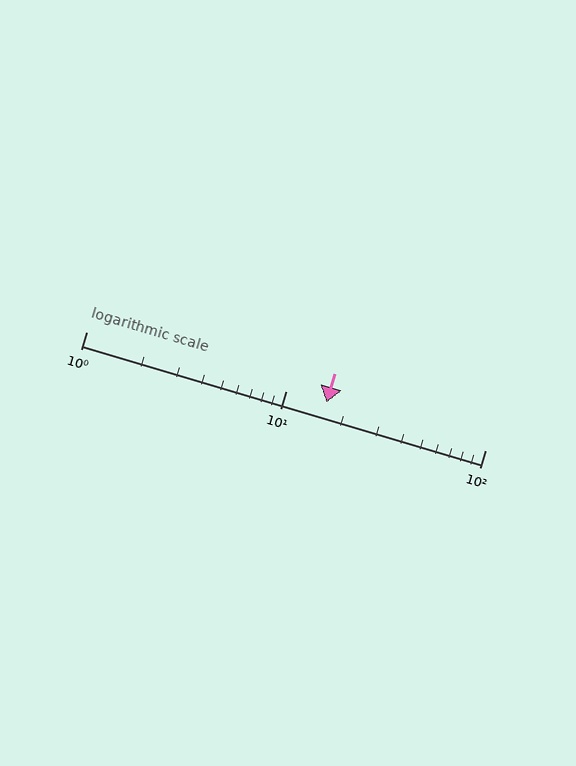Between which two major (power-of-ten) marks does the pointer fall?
The pointer is between 10 and 100.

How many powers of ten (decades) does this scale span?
The scale spans 2 decades, from 1 to 100.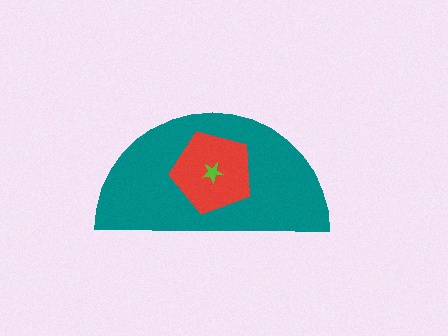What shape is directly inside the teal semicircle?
The red pentagon.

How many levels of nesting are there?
3.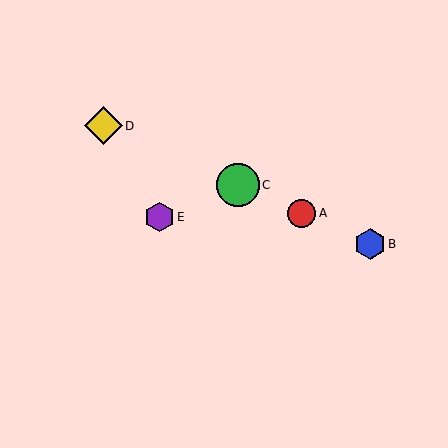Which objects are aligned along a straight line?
Objects A, B, C, D are aligned along a straight line.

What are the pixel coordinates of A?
Object A is at (302, 213).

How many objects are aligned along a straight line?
4 objects (A, B, C, D) are aligned along a straight line.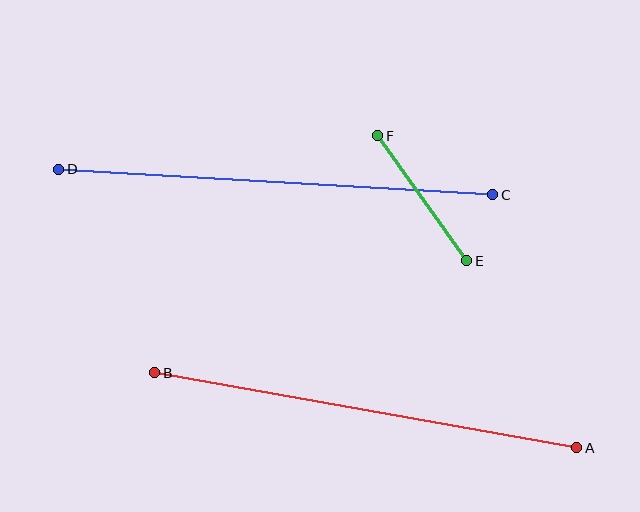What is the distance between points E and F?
The distance is approximately 154 pixels.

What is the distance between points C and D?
The distance is approximately 435 pixels.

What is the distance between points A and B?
The distance is approximately 429 pixels.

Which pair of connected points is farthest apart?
Points C and D are farthest apart.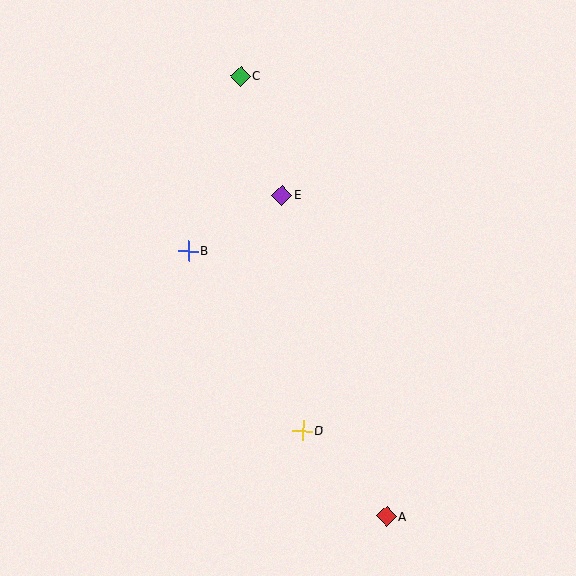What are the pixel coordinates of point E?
Point E is at (282, 195).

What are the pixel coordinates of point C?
Point C is at (241, 76).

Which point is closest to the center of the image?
Point E at (282, 195) is closest to the center.